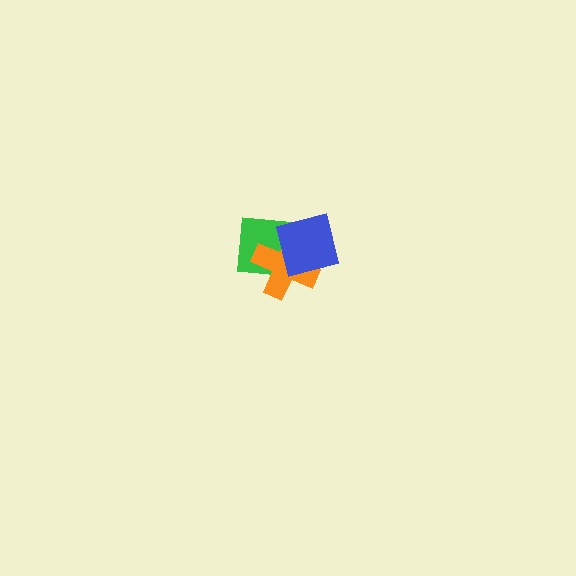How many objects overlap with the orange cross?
2 objects overlap with the orange cross.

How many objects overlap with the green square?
2 objects overlap with the green square.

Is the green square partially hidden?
Yes, it is partially covered by another shape.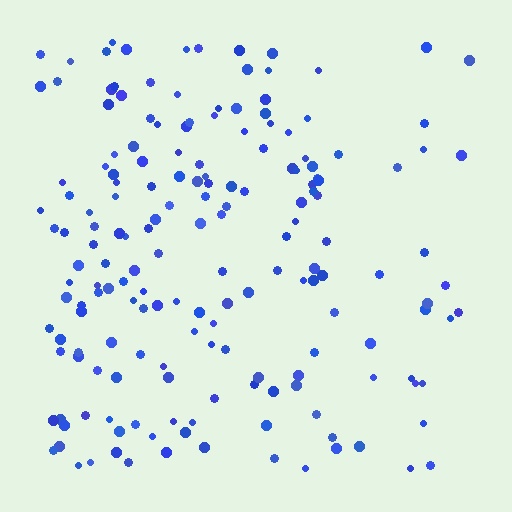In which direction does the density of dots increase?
From right to left, with the left side densest.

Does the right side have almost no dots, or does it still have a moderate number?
Still a moderate number, just noticeably fewer than the left.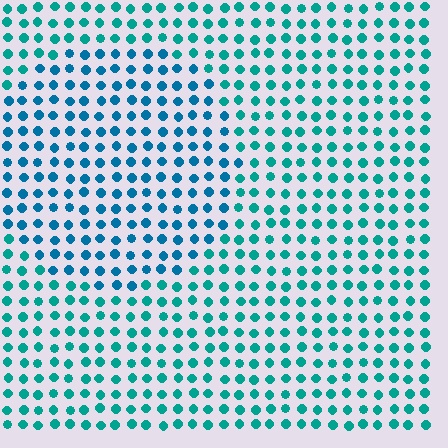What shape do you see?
I see a circle.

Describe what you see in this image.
The image is filled with small teal elements in a uniform arrangement. A circle-shaped region is visible where the elements are tinted to a slightly different hue, forming a subtle color boundary.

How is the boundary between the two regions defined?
The boundary is defined purely by a slight shift in hue (about 25 degrees). Spacing, size, and orientation are identical on both sides.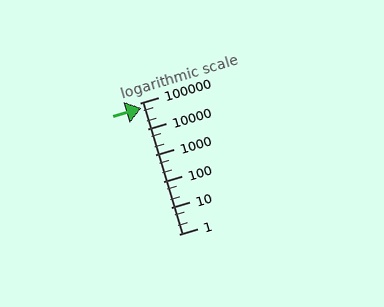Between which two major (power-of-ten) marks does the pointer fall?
The pointer is between 10000 and 100000.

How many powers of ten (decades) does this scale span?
The scale spans 5 decades, from 1 to 100000.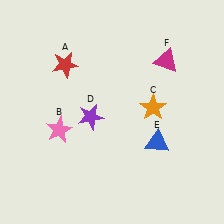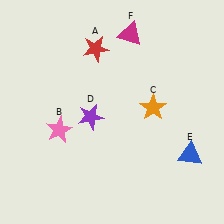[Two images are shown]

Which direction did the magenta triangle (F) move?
The magenta triangle (F) moved left.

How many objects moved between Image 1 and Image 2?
3 objects moved between the two images.